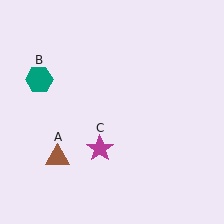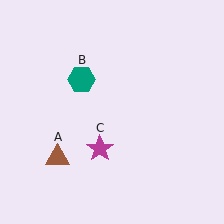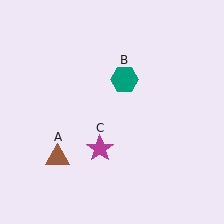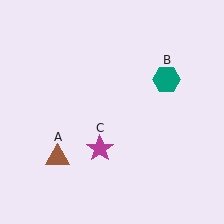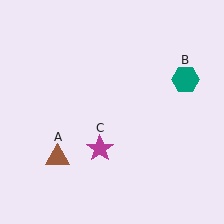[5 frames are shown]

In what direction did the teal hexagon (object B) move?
The teal hexagon (object B) moved right.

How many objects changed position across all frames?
1 object changed position: teal hexagon (object B).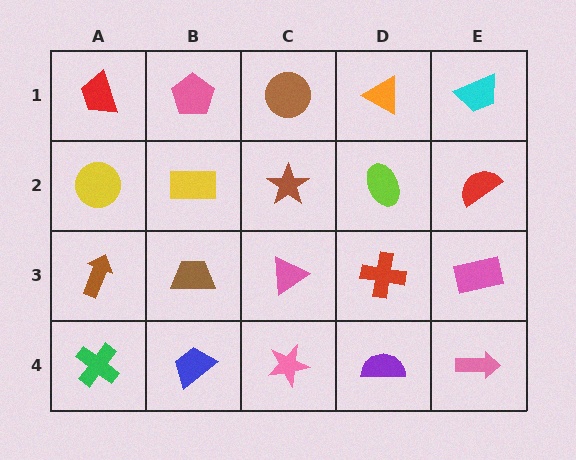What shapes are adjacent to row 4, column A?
A brown arrow (row 3, column A), a blue trapezoid (row 4, column B).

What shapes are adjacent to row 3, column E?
A red semicircle (row 2, column E), a pink arrow (row 4, column E), a red cross (row 3, column D).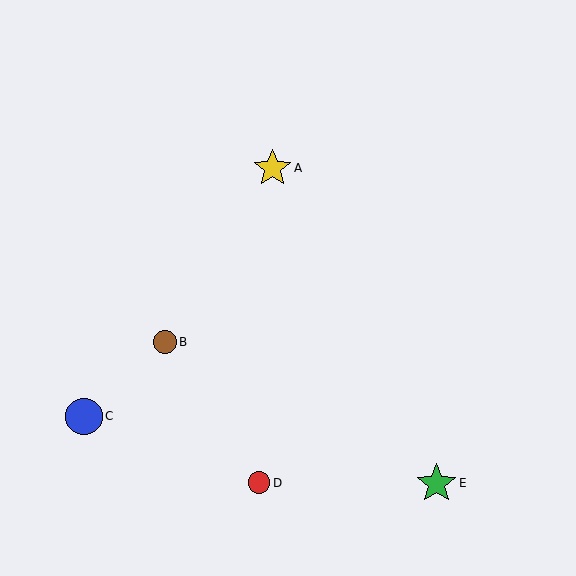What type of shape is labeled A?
Shape A is a yellow star.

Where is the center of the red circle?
The center of the red circle is at (259, 483).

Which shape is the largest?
The green star (labeled E) is the largest.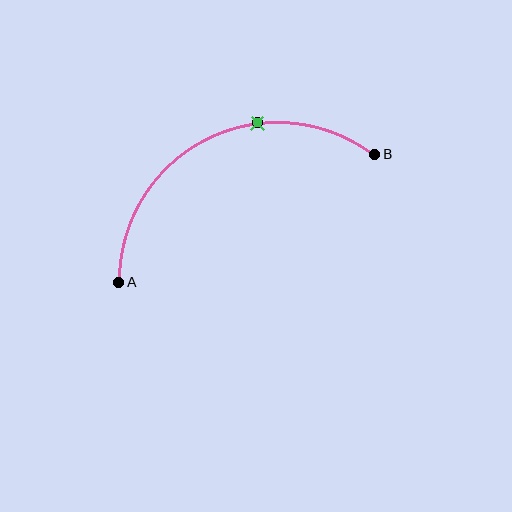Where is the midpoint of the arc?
The arc midpoint is the point on the curve farthest from the straight line joining A and B. It sits above that line.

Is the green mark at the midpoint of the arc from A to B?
No. The green mark lies on the arc but is closer to endpoint B. The arc midpoint would be at the point on the curve equidistant along the arc from both A and B.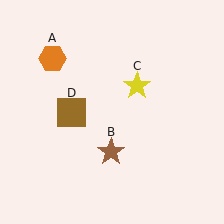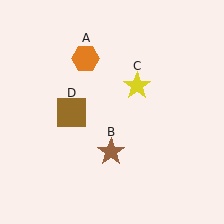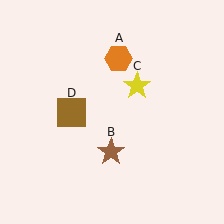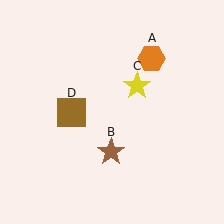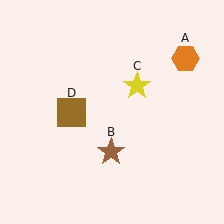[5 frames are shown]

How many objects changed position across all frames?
1 object changed position: orange hexagon (object A).